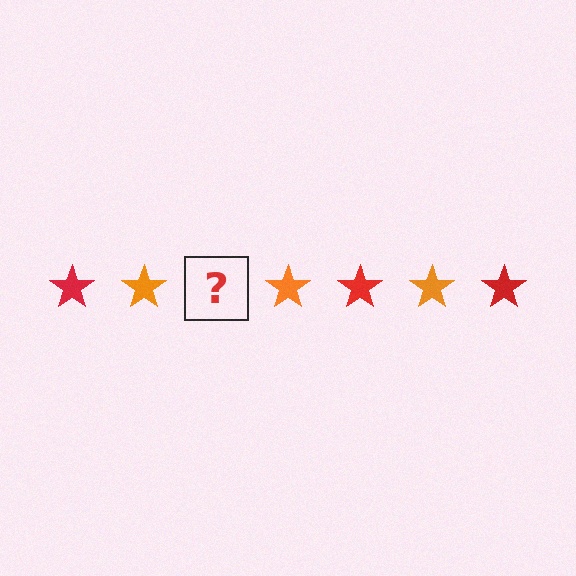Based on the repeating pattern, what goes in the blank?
The blank should be a red star.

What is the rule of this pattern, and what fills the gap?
The rule is that the pattern cycles through red, orange stars. The gap should be filled with a red star.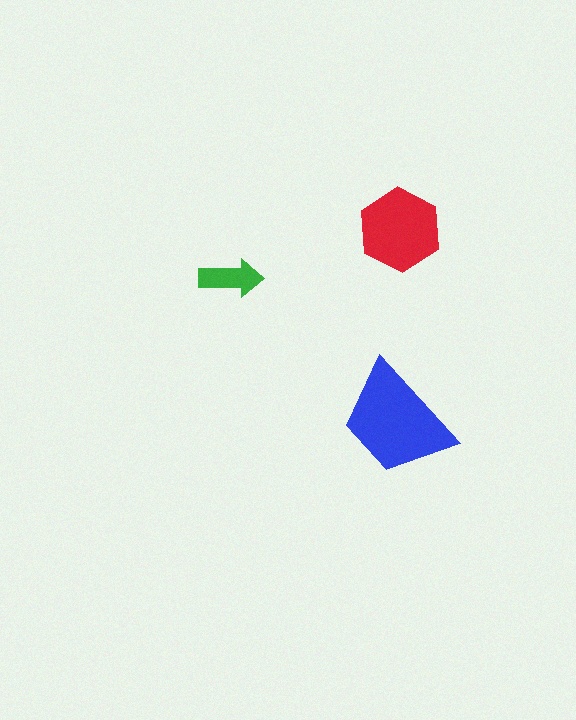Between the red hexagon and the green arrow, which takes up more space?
The red hexagon.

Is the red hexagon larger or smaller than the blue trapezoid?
Smaller.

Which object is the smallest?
The green arrow.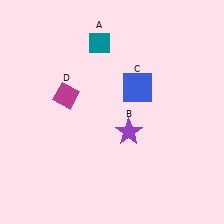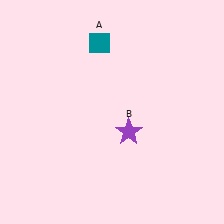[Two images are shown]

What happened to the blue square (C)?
The blue square (C) was removed in Image 2. It was in the top-right area of Image 1.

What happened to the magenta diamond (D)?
The magenta diamond (D) was removed in Image 2. It was in the top-left area of Image 1.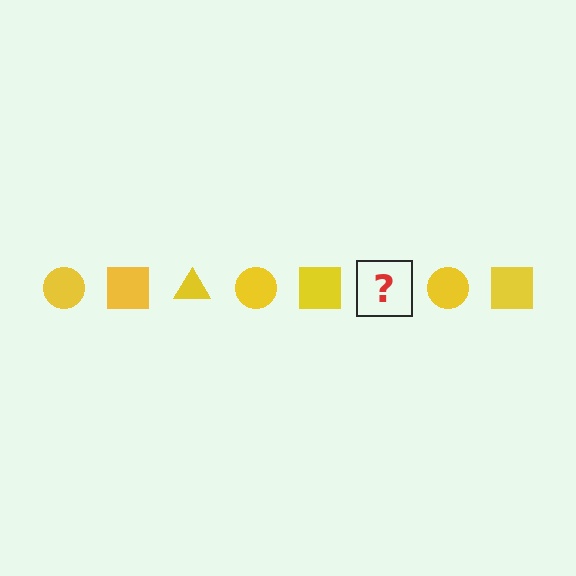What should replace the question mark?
The question mark should be replaced with a yellow triangle.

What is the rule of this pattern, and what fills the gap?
The rule is that the pattern cycles through circle, square, triangle shapes in yellow. The gap should be filled with a yellow triangle.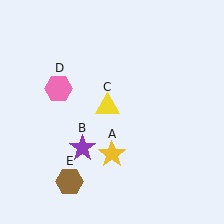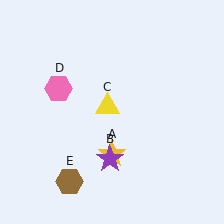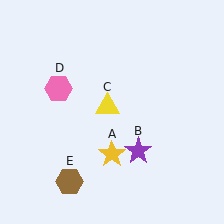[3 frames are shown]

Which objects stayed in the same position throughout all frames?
Yellow star (object A) and yellow triangle (object C) and pink hexagon (object D) and brown hexagon (object E) remained stationary.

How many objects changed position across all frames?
1 object changed position: purple star (object B).